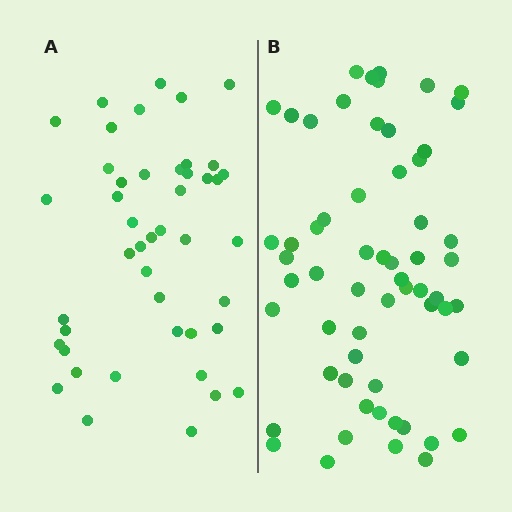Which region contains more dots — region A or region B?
Region B (the right region) has more dots.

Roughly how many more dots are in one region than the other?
Region B has approximately 15 more dots than region A.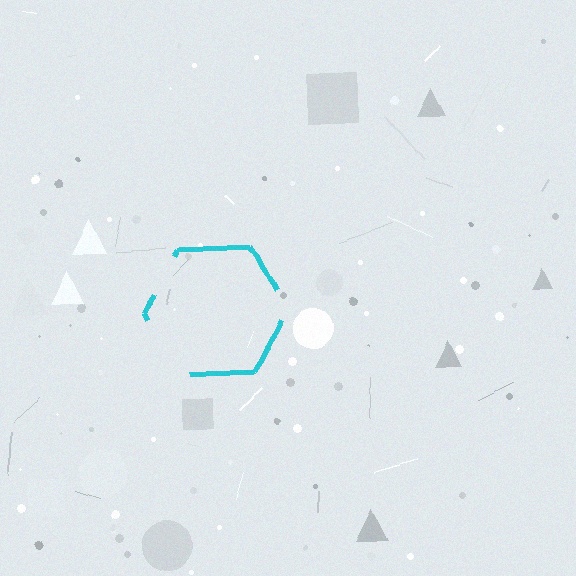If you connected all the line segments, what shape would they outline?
They would outline a hexagon.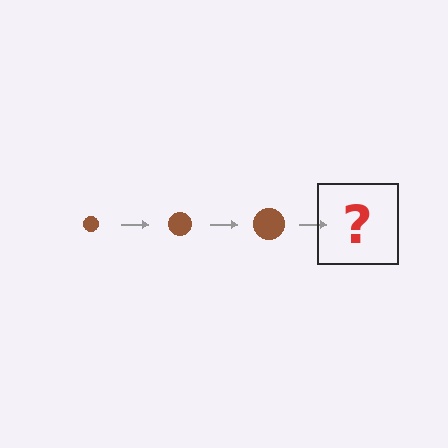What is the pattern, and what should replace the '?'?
The pattern is that the circle gets progressively larger each step. The '?' should be a brown circle, larger than the previous one.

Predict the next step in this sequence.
The next step is a brown circle, larger than the previous one.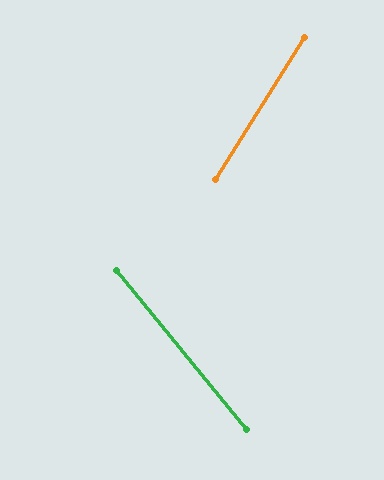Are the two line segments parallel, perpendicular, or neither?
Neither parallel nor perpendicular — they differ by about 72°.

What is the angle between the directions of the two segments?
Approximately 72 degrees.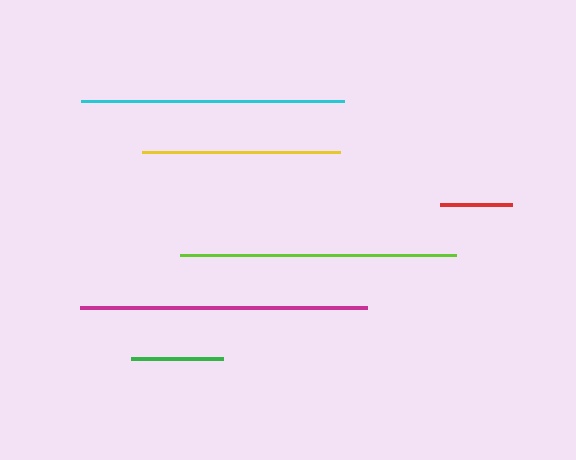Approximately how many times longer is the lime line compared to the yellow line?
The lime line is approximately 1.4 times the length of the yellow line.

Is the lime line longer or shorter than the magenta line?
The magenta line is longer than the lime line.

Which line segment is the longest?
The magenta line is the longest at approximately 287 pixels.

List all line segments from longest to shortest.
From longest to shortest: magenta, lime, cyan, yellow, green, red.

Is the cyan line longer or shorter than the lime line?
The lime line is longer than the cyan line.